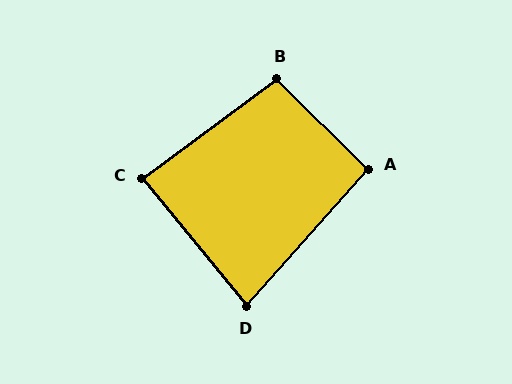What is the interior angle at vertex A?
Approximately 93 degrees (approximately right).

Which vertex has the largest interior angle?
B, at approximately 99 degrees.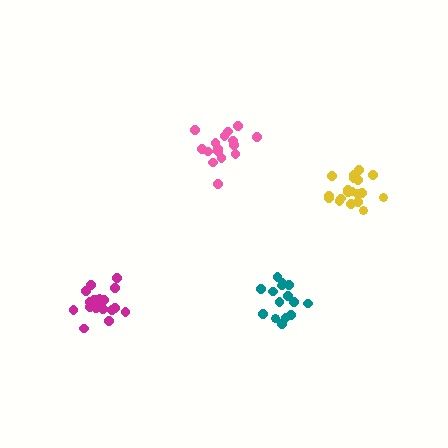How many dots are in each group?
Group 1: 15 dots, Group 2: 20 dots, Group 3: 17 dots, Group 4: 20 dots (72 total).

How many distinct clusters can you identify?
There are 4 distinct clusters.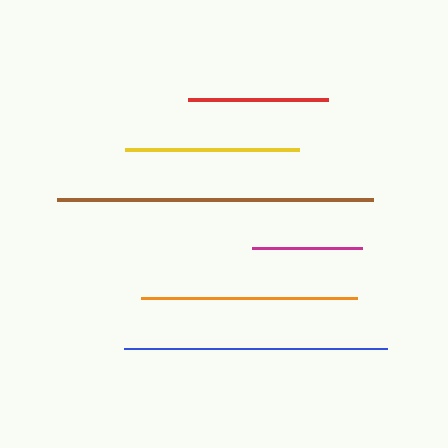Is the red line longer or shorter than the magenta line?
The red line is longer than the magenta line.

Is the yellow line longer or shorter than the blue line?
The blue line is longer than the yellow line.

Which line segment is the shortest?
The magenta line is the shortest at approximately 110 pixels.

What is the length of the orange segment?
The orange segment is approximately 217 pixels long.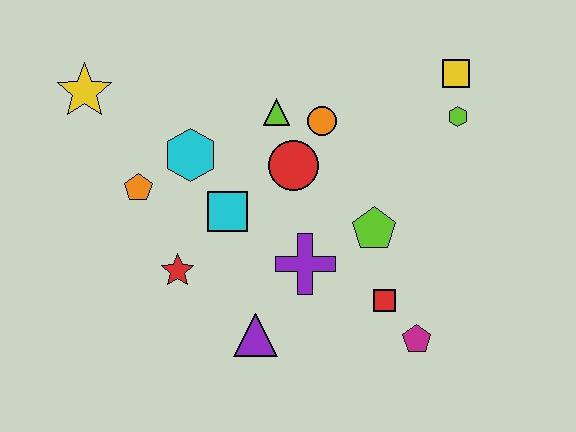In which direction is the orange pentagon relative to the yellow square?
The orange pentagon is to the left of the yellow square.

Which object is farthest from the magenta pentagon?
The yellow star is farthest from the magenta pentagon.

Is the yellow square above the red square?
Yes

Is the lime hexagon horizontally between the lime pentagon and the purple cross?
No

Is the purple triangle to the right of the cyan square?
Yes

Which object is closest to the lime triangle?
The orange circle is closest to the lime triangle.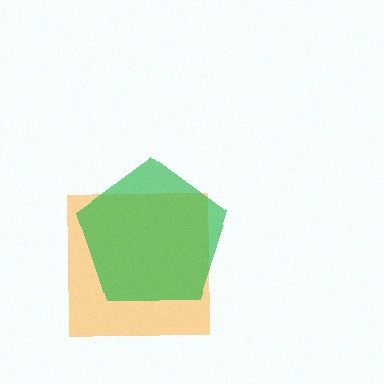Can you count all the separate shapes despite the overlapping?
Yes, there are 2 separate shapes.